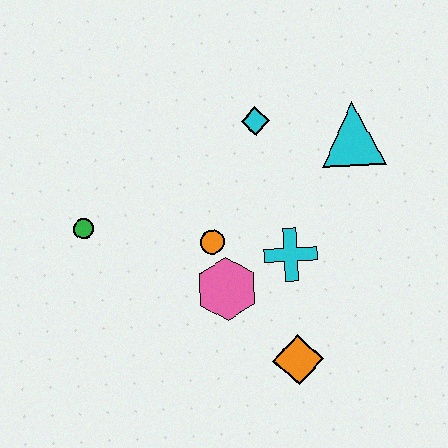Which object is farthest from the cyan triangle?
The green circle is farthest from the cyan triangle.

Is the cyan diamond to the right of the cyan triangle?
No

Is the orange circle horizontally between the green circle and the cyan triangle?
Yes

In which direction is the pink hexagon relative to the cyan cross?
The pink hexagon is to the left of the cyan cross.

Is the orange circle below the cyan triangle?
Yes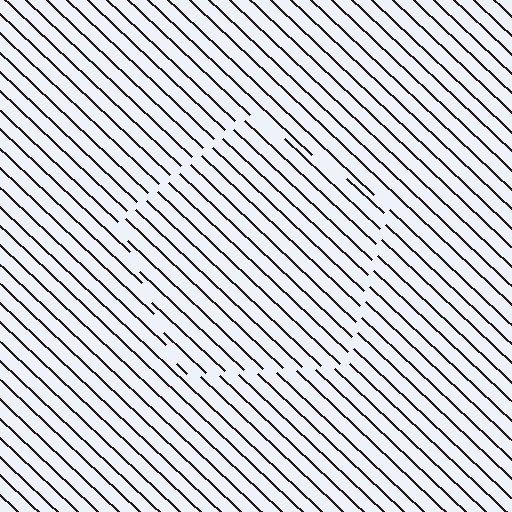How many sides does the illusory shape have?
5 sides — the line-ends trace a pentagon.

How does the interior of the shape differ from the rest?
The interior of the shape contains the same grating, shifted by half a period — the contour is defined by the phase discontinuity where line-ends from the inner and outer gratings abut.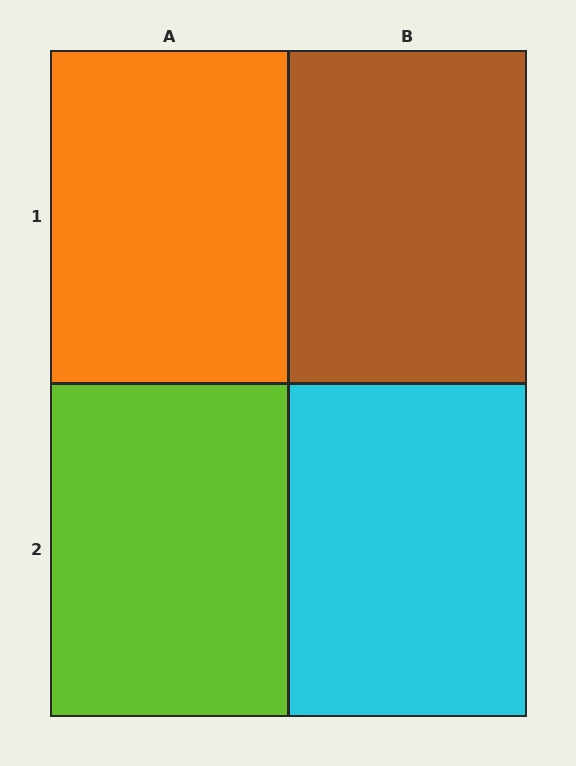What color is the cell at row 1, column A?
Orange.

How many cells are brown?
1 cell is brown.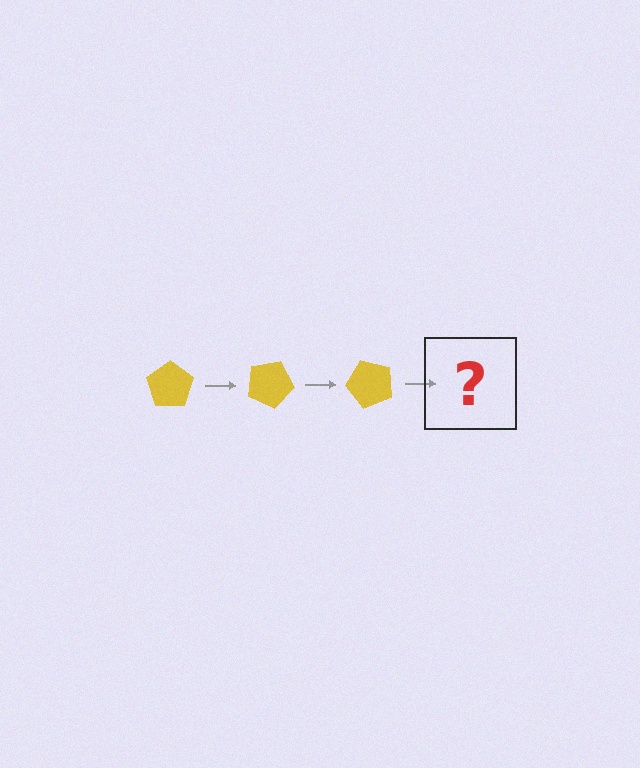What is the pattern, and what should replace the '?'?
The pattern is that the pentagon rotates 25 degrees each step. The '?' should be a yellow pentagon rotated 75 degrees.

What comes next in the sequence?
The next element should be a yellow pentagon rotated 75 degrees.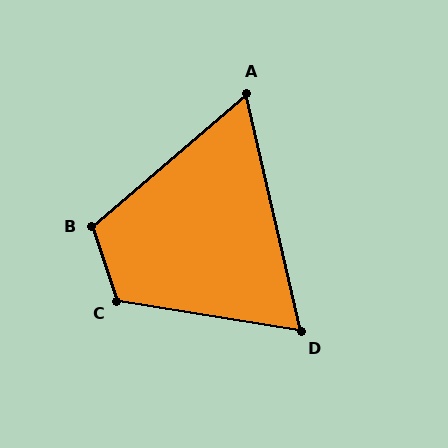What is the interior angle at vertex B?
Approximately 112 degrees (obtuse).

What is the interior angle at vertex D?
Approximately 68 degrees (acute).